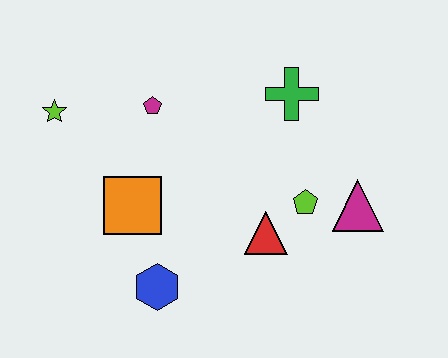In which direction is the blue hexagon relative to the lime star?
The blue hexagon is below the lime star.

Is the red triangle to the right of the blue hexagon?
Yes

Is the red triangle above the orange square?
No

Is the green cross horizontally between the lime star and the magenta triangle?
Yes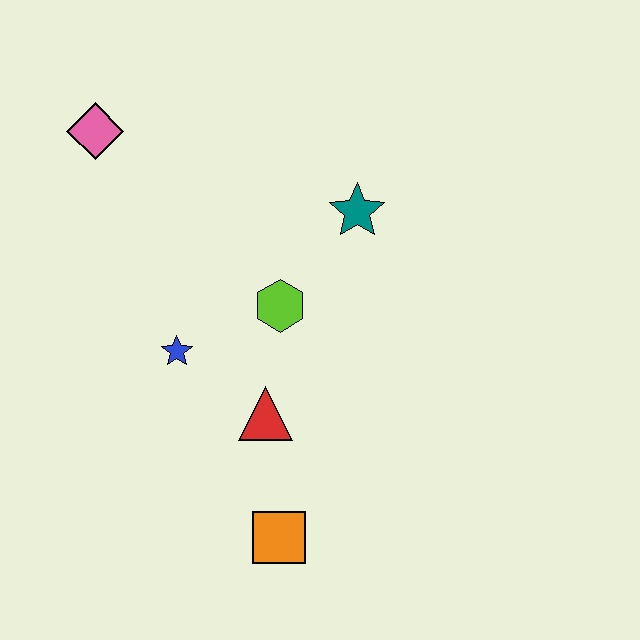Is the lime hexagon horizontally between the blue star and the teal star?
Yes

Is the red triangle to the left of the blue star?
No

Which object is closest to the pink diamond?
The blue star is closest to the pink diamond.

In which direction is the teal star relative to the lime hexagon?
The teal star is above the lime hexagon.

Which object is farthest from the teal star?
The orange square is farthest from the teal star.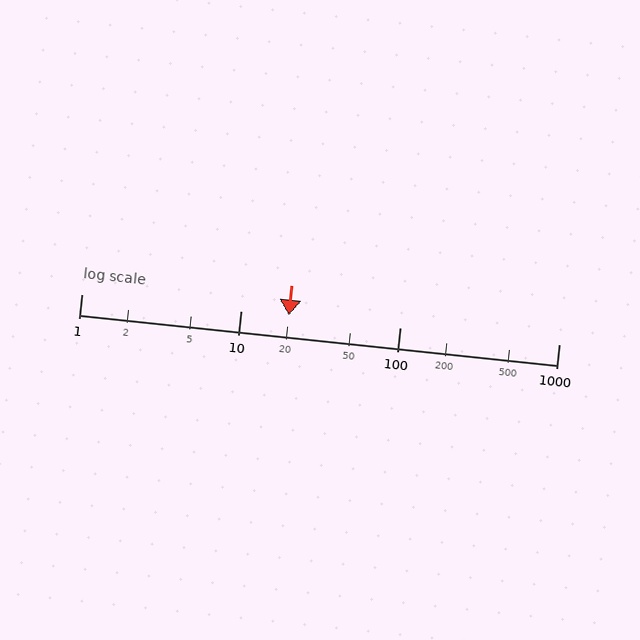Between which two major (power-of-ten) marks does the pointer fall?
The pointer is between 10 and 100.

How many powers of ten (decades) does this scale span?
The scale spans 3 decades, from 1 to 1000.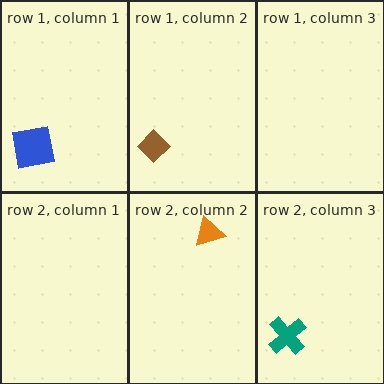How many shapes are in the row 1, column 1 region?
1.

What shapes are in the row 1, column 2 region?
The brown diamond.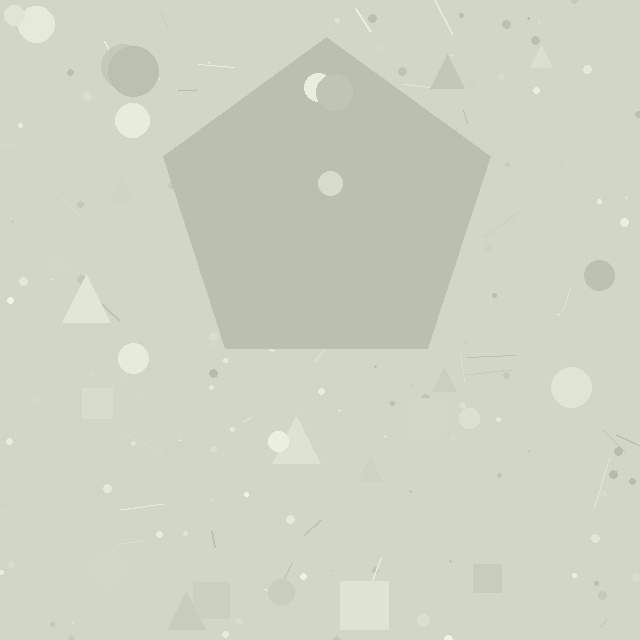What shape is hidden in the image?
A pentagon is hidden in the image.